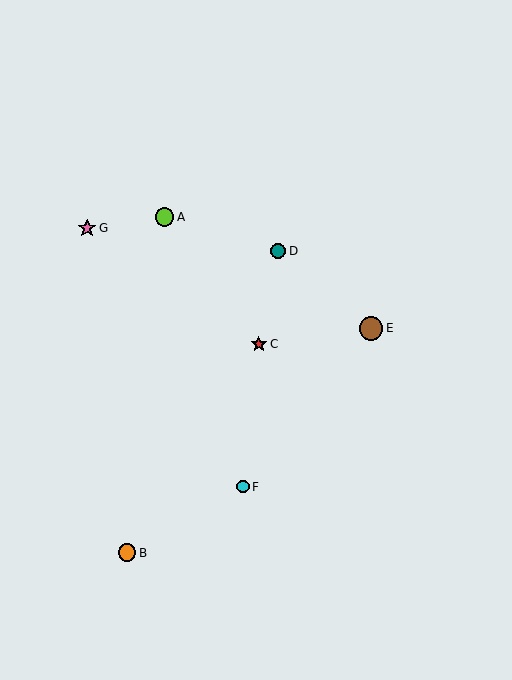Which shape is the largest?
The brown circle (labeled E) is the largest.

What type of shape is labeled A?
Shape A is a lime circle.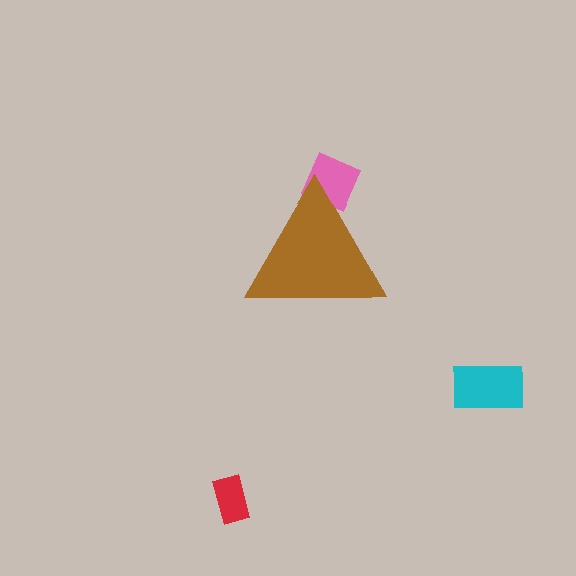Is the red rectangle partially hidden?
No, the red rectangle is fully visible.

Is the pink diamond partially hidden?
Yes, the pink diamond is partially hidden behind the brown triangle.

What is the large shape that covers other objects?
A brown triangle.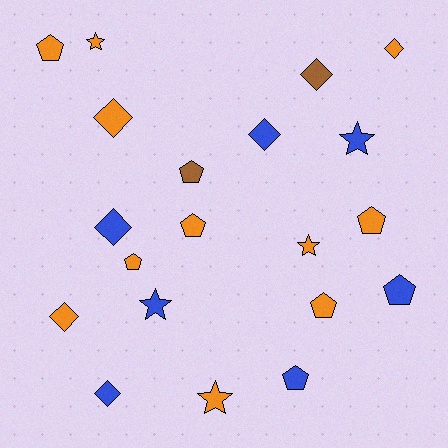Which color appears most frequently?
Orange, with 11 objects.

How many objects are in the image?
There are 20 objects.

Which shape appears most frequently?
Pentagon, with 8 objects.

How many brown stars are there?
There are no brown stars.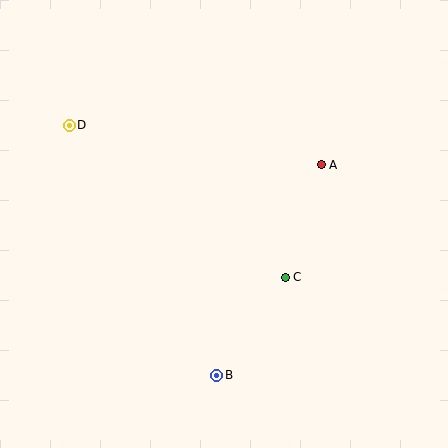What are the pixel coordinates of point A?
Point A is at (321, 165).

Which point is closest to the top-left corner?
Point D is closest to the top-left corner.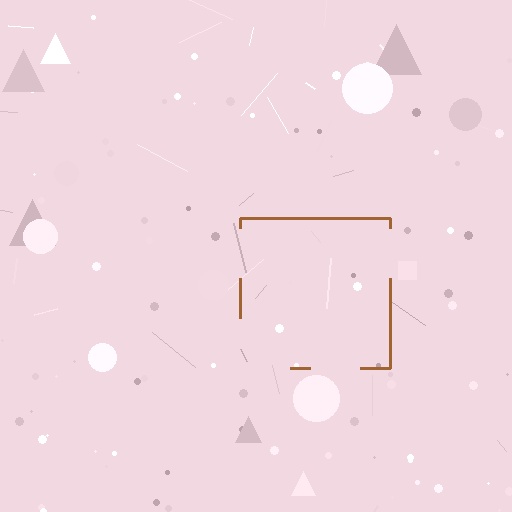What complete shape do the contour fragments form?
The contour fragments form a square.